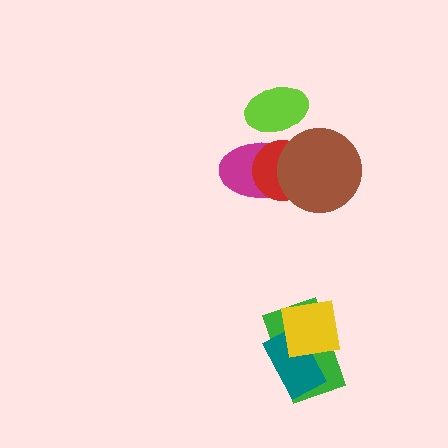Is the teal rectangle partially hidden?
Yes, it is partially covered by another shape.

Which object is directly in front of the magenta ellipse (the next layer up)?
The red circle is directly in front of the magenta ellipse.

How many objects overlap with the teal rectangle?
2 objects overlap with the teal rectangle.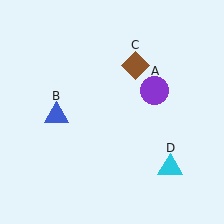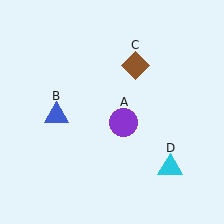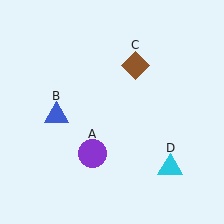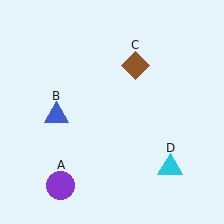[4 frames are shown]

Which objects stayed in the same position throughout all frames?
Blue triangle (object B) and brown diamond (object C) and cyan triangle (object D) remained stationary.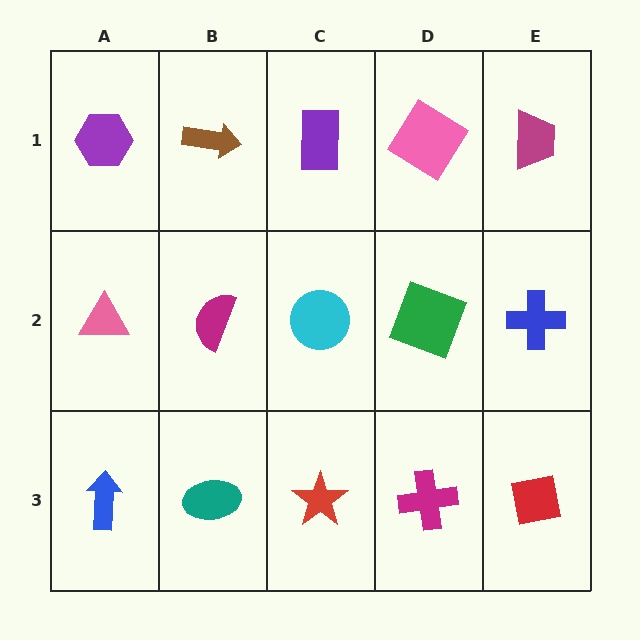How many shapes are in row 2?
5 shapes.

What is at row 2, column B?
A magenta semicircle.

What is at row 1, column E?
A magenta trapezoid.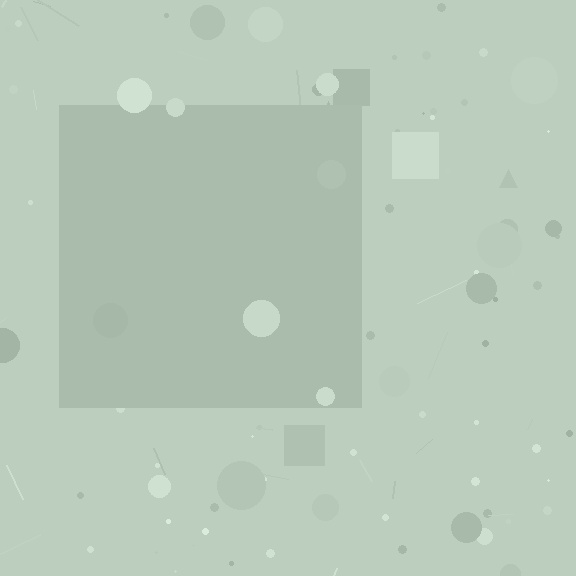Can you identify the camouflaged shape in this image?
The camouflaged shape is a square.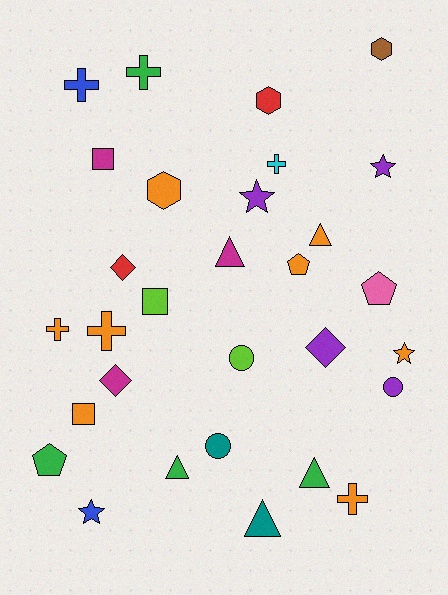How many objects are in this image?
There are 30 objects.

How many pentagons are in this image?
There are 3 pentagons.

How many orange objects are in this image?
There are 8 orange objects.